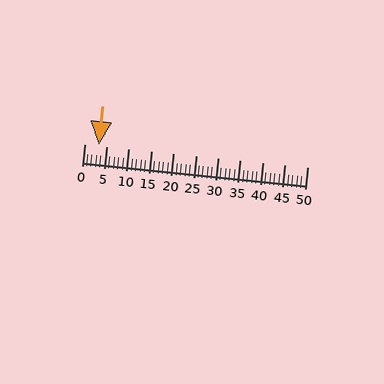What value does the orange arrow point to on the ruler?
The orange arrow points to approximately 3.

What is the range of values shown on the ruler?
The ruler shows values from 0 to 50.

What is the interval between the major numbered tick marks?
The major tick marks are spaced 5 units apart.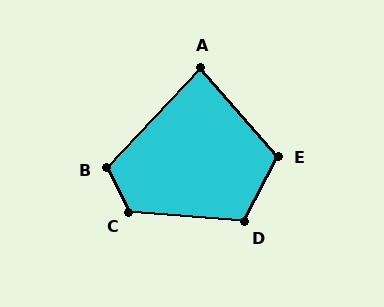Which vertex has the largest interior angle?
C, at approximately 121 degrees.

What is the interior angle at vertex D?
Approximately 113 degrees (obtuse).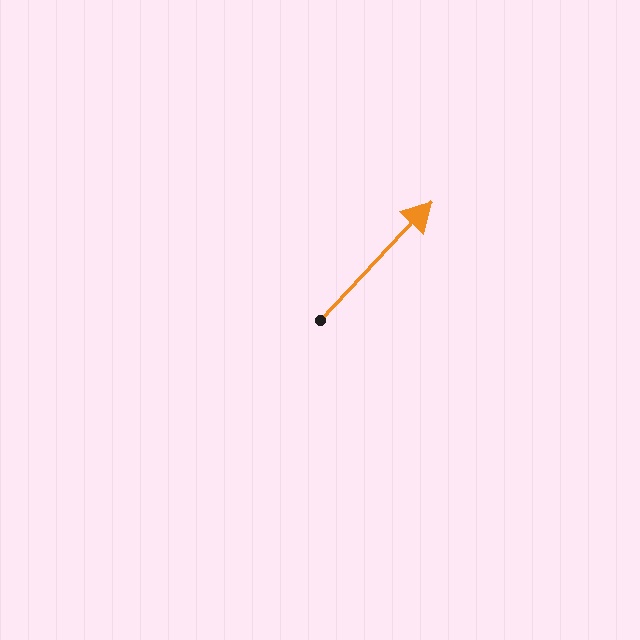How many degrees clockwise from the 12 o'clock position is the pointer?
Approximately 43 degrees.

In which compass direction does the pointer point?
Northeast.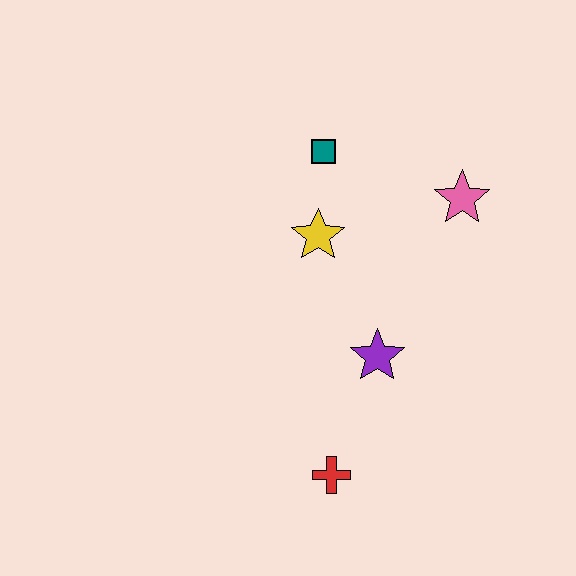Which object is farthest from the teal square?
The red cross is farthest from the teal square.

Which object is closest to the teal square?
The yellow star is closest to the teal square.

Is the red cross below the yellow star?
Yes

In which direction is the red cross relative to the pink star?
The red cross is below the pink star.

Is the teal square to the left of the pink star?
Yes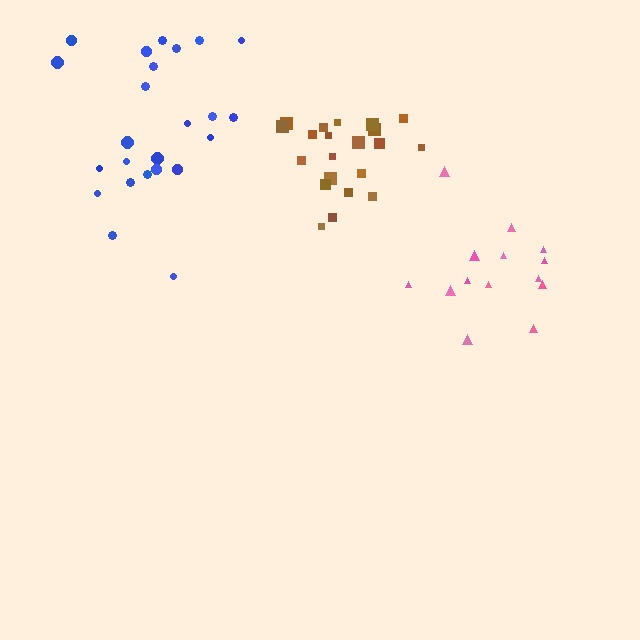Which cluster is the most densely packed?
Brown.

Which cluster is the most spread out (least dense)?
Pink.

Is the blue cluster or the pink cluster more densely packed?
Blue.